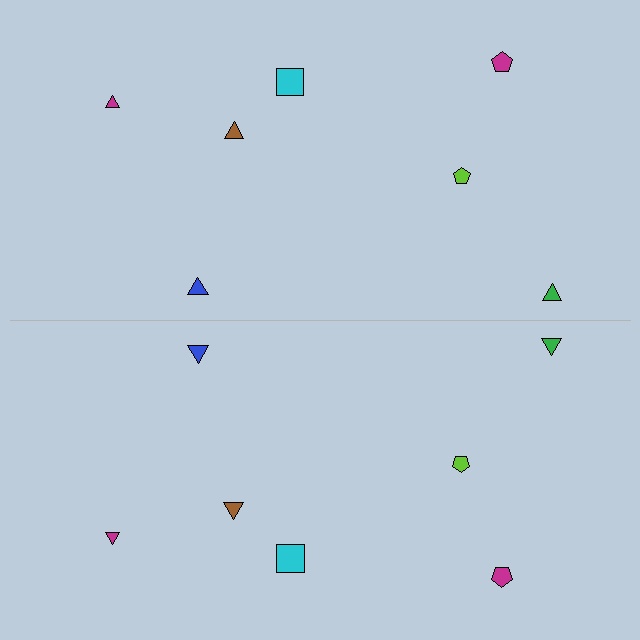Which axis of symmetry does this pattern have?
The pattern has a horizontal axis of symmetry running through the center of the image.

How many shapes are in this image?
There are 14 shapes in this image.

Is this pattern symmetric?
Yes, this pattern has bilateral (reflection) symmetry.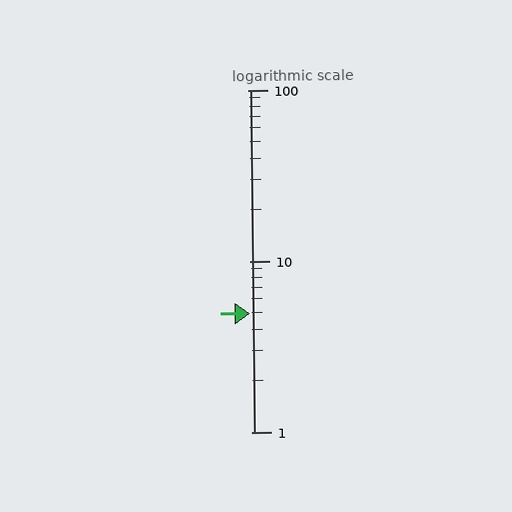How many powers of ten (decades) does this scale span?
The scale spans 2 decades, from 1 to 100.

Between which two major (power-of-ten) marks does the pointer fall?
The pointer is between 1 and 10.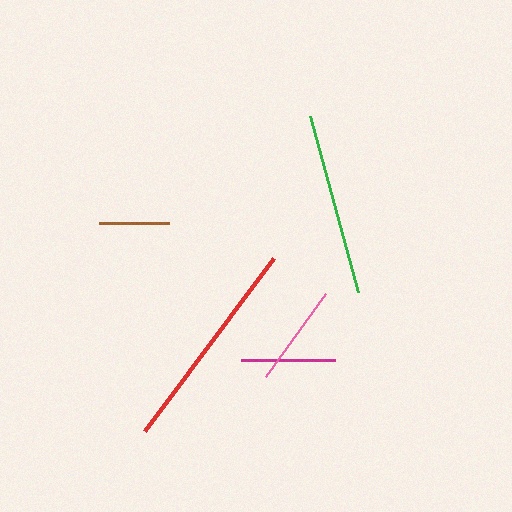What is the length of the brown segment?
The brown segment is approximately 71 pixels long.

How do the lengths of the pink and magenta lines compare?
The pink and magenta lines are approximately the same length.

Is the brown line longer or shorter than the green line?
The green line is longer than the brown line.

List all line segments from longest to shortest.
From longest to shortest: red, green, pink, magenta, brown.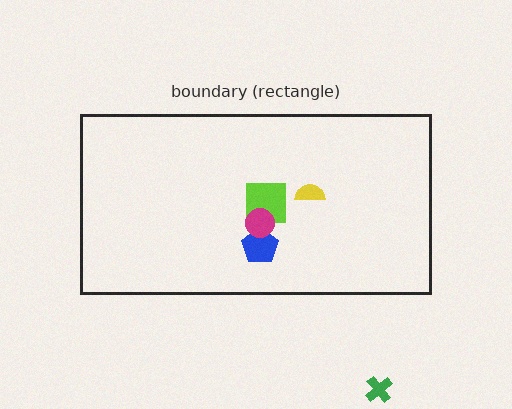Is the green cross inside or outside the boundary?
Outside.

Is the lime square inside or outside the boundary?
Inside.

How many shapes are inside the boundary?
4 inside, 1 outside.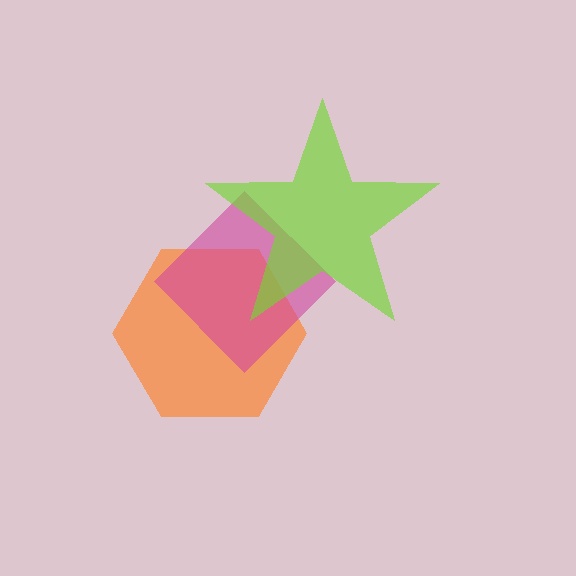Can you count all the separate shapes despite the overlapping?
Yes, there are 3 separate shapes.